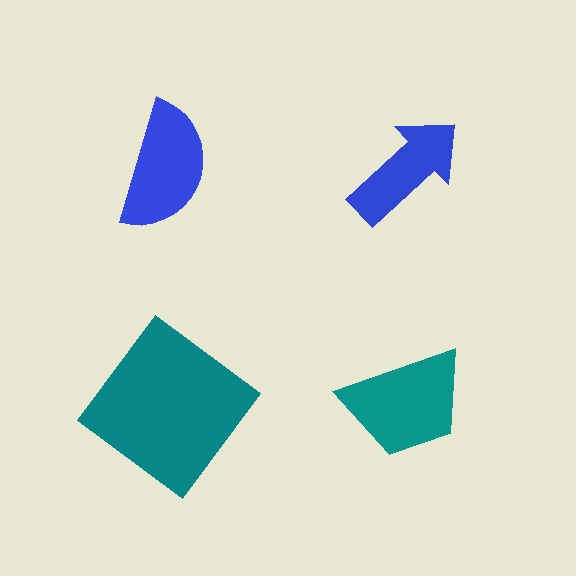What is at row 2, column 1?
A teal diamond.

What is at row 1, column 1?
A blue semicircle.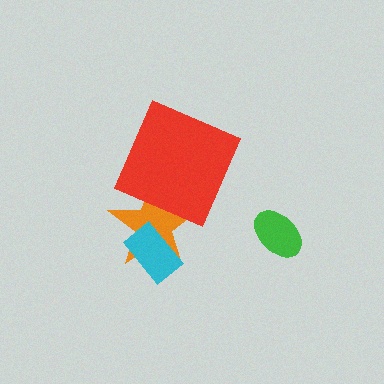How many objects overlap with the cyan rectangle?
1 object overlaps with the cyan rectangle.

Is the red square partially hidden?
No, no other shape covers it.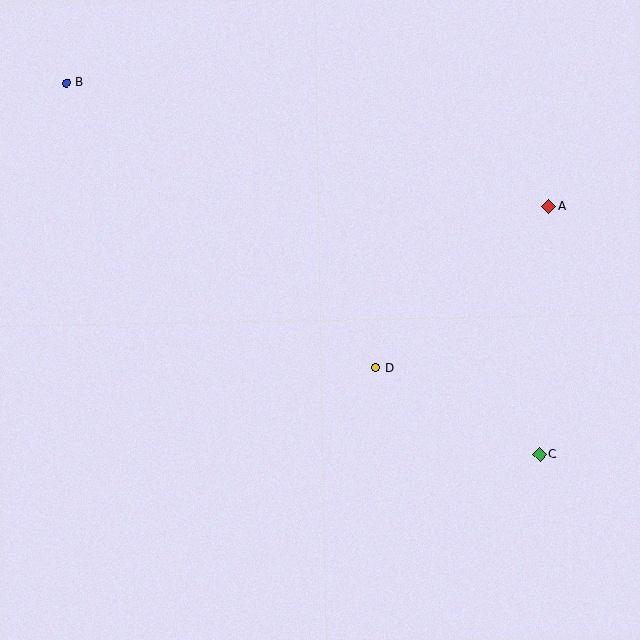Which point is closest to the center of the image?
Point D at (376, 368) is closest to the center.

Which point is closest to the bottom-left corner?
Point D is closest to the bottom-left corner.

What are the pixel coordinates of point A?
Point A is at (549, 206).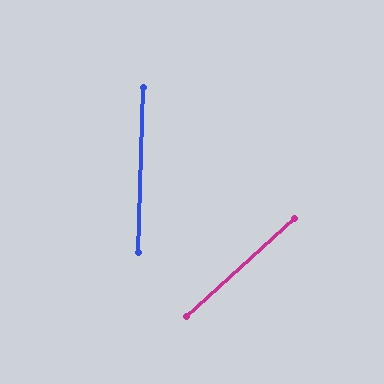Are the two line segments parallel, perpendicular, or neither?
Neither parallel nor perpendicular — they differ by about 46°.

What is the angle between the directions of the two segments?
Approximately 46 degrees.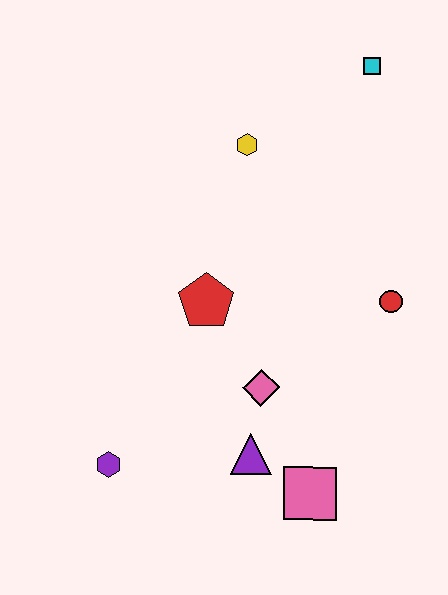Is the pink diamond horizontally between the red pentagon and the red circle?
Yes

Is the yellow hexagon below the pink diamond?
No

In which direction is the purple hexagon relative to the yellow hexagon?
The purple hexagon is below the yellow hexagon.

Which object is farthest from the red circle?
The purple hexagon is farthest from the red circle.